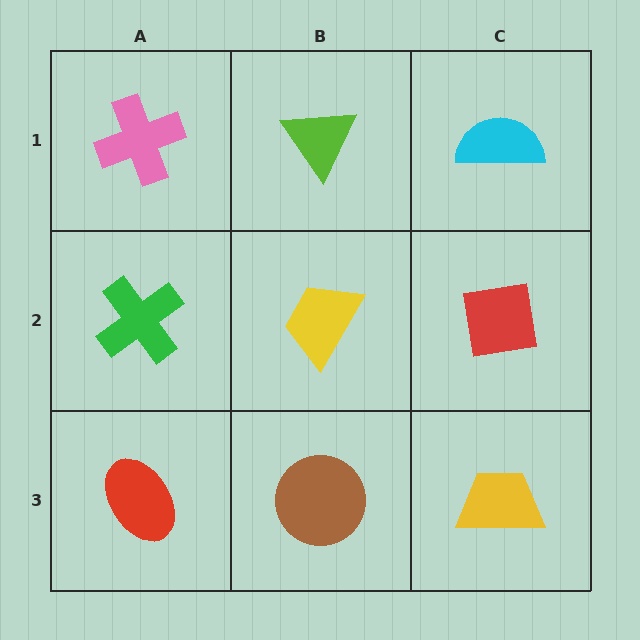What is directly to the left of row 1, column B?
A pink cross.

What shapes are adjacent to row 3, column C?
A red square (row 2, column C), a brown circle (row 3, column B).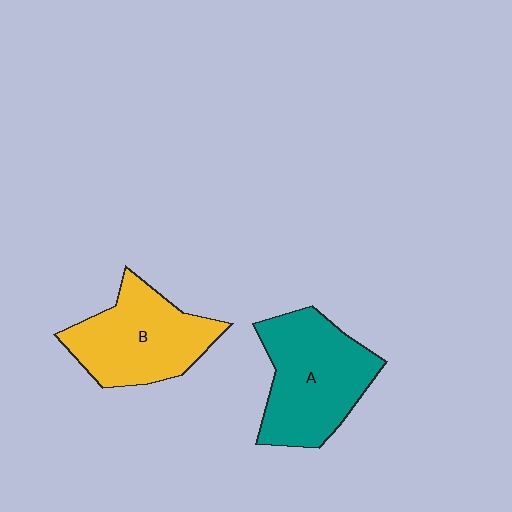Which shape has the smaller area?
Shape B (yellow).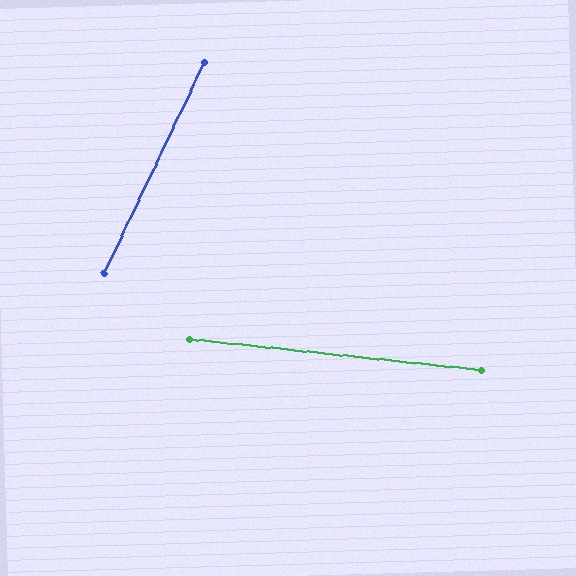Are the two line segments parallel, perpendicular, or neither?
Neither parallel nor perpendicular — they differ by about 71°.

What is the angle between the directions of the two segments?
Approximately 71 degrees.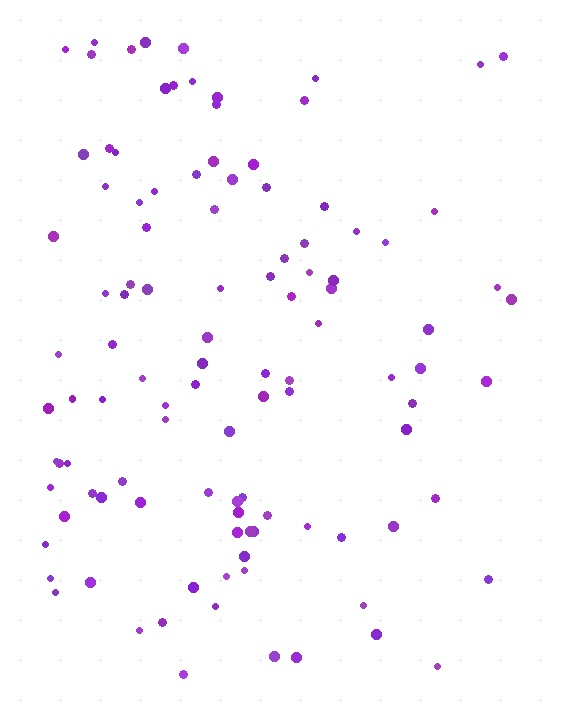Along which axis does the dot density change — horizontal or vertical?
Horizontal.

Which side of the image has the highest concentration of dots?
The left.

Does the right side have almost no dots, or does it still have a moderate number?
Still a moderate number, just noticeably fewer than the left.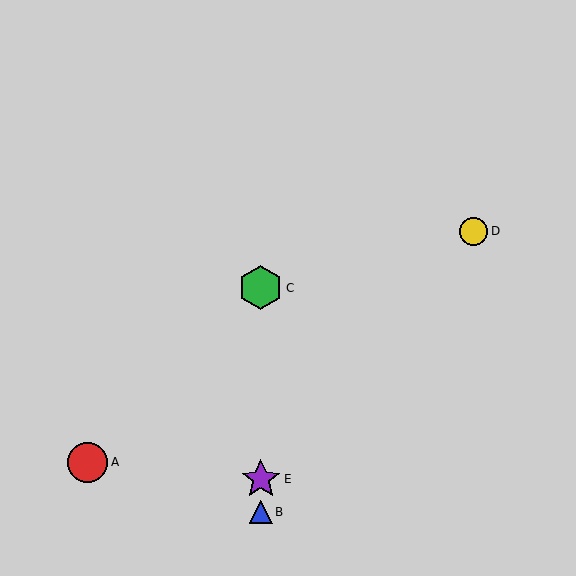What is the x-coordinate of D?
Object D is at x≈474.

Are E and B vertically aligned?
Yes, both are at x≈261.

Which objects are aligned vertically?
Objects B, C, E are aligned vertically.